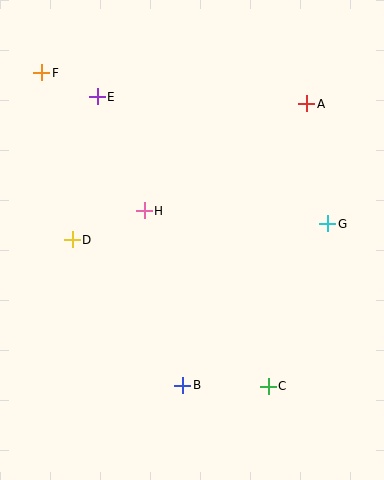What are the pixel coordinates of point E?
Point E is at (97, 97).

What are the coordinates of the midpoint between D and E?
The midpoint between D and E is at (85, 168).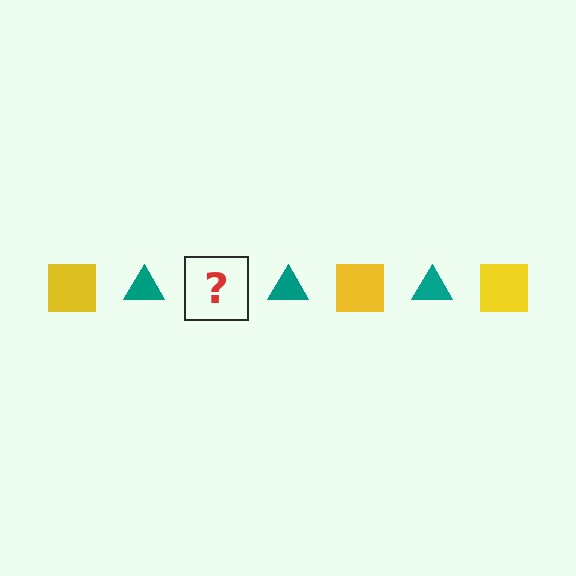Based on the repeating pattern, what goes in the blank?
The blank should be a yellow square.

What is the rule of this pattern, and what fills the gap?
The rule is that the pattern alternates between yellow square and teal triangle. The gap should be filled with a yellow square.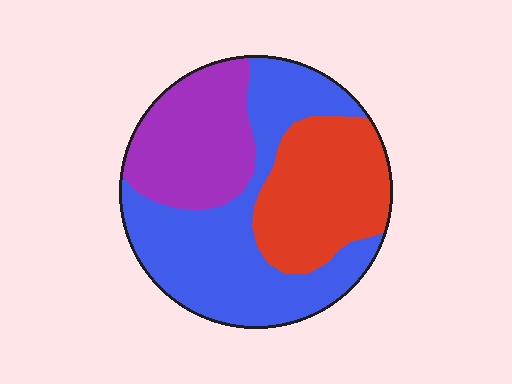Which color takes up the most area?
Blue, at roughly 45%.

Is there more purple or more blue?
Blue.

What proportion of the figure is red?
Red covers roughly 30% of the figure.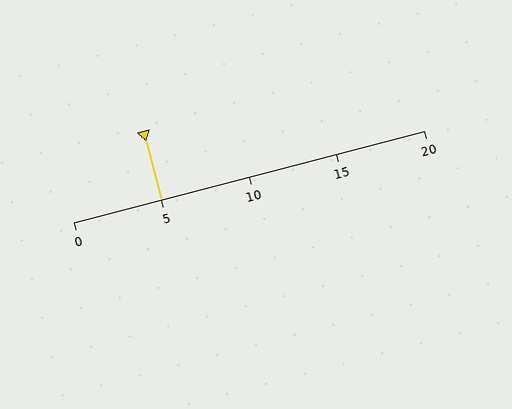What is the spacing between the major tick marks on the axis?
The major ticks are spaced 5 apart.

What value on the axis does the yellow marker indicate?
The marker indicates approximately 5.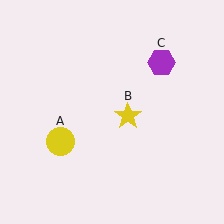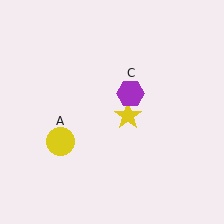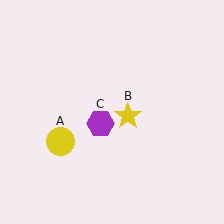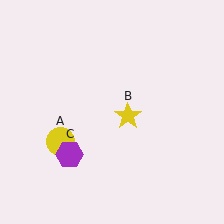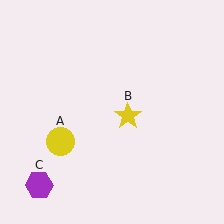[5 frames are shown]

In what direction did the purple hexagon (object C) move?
The purple hexagon (object C) moved down and to the left.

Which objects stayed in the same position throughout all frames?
Yellow circle (object A) and yellow star (object B) remained stationary.